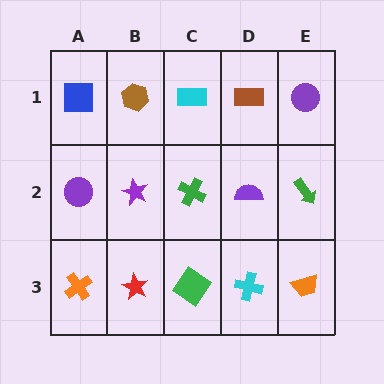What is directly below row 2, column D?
A cyan cross.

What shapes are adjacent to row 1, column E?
A green arrow (row 2, column E), a brown rectangle (row 1, column D).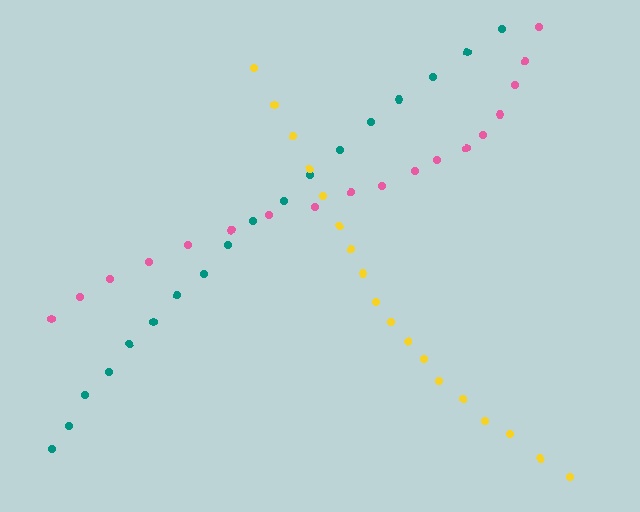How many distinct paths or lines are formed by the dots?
There are 3 distinct paths.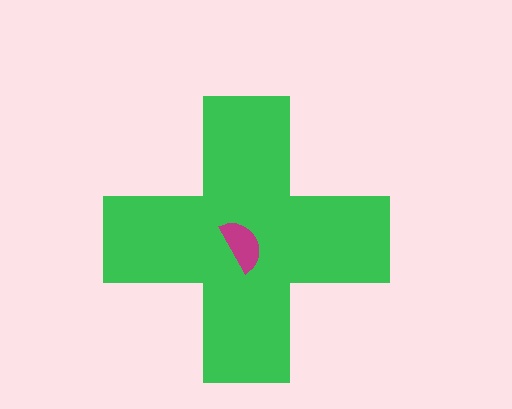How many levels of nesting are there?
2.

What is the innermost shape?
The magenta semicircle.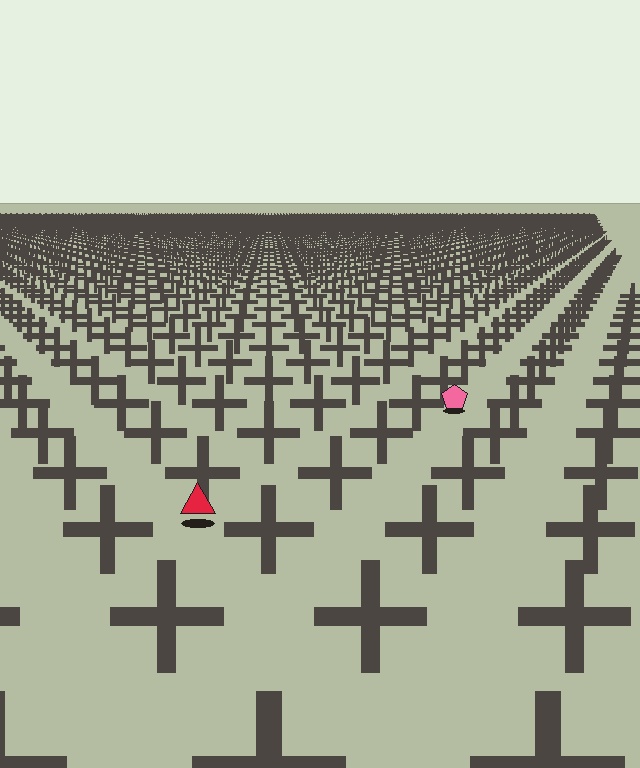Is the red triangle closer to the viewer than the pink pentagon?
Yes. The red triangle is closer — you can tell from the texture gradient: the ground texture is coarser near it.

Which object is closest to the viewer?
The red triangle is closest. The texture marks near it are larger and more spread out.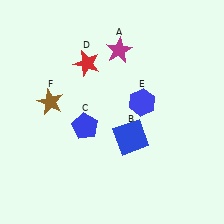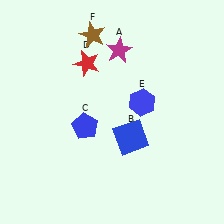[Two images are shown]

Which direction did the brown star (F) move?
The brown star (F) moved up.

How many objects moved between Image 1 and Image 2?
1 object moved between the two images.